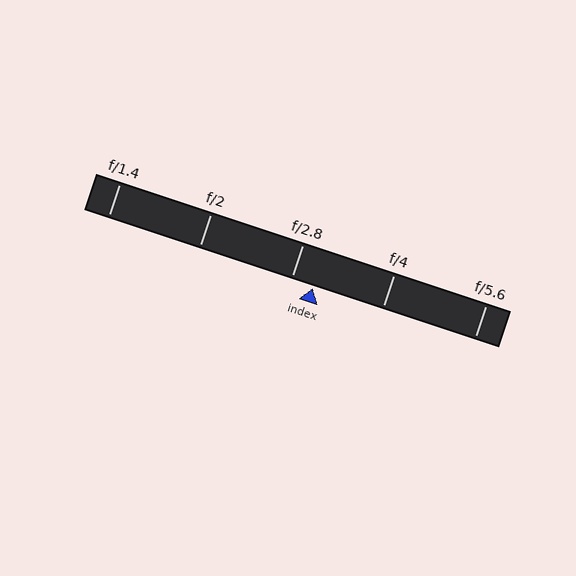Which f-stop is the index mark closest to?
The index mark is closest to f/2.8.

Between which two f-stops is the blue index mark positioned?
The index mark is between f/2.8 and f/4.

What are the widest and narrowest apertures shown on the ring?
The widest aperture shown is f/1.4 and the narrowest is f/5.6.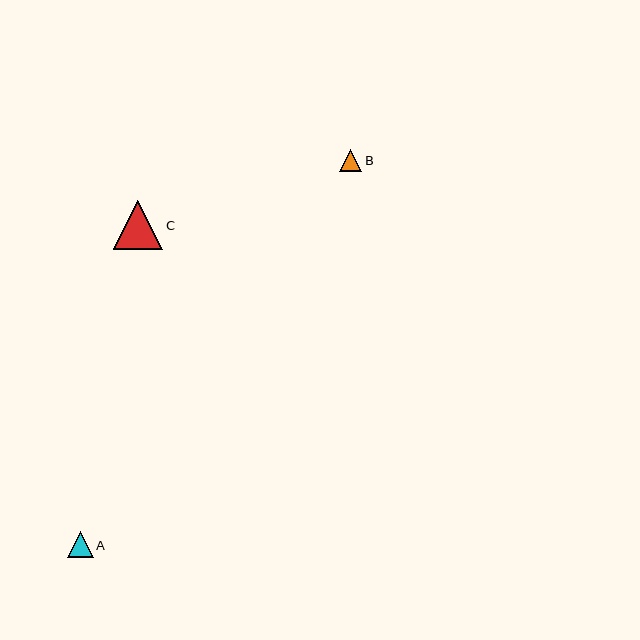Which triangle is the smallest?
Triangle B is the smallest with a size of approximately 22 pixels.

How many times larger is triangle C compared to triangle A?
Triangle C is approximately 1.9 times the size of triangle A.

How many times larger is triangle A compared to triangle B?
Triangle A is approximately 1.2 times the size of triangle B.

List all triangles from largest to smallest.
From largest to smallest: C, A, B.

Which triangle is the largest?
Triangle C is the largest with a size of approximately 49 pixels.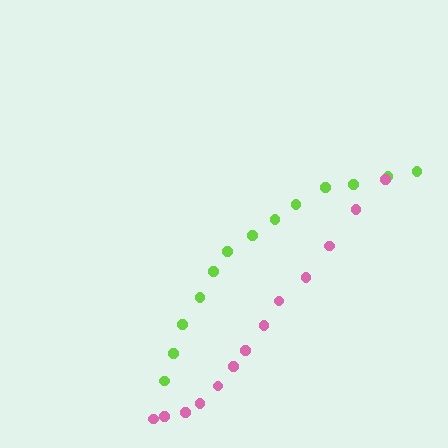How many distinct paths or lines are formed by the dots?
There are 2 distinct paths.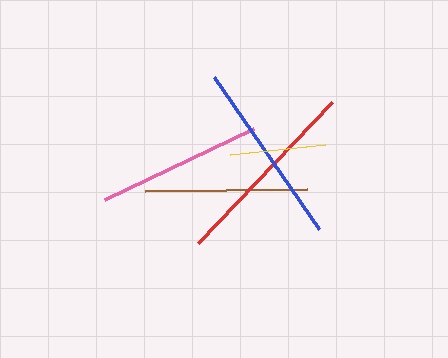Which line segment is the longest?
The red line is the longest at approximately 195 pixels.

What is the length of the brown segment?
The brown segment is approximately 162 pixels long.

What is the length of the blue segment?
The blue segment is approximately 185 pixels long.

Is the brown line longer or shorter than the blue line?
The blue line is longer than the brown line.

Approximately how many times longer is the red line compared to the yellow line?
The red line is approximately 2.0 times the length of the yellow line.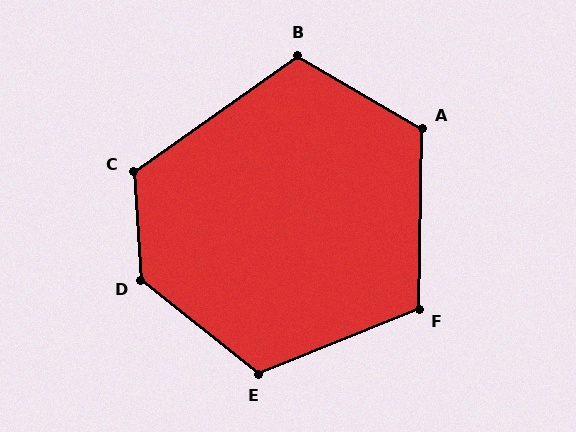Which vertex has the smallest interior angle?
F, at approximately 113 degrees.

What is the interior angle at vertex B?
Approximately 115 degrees (obtuse).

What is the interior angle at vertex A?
Approximately 119 degrees (obtuse).